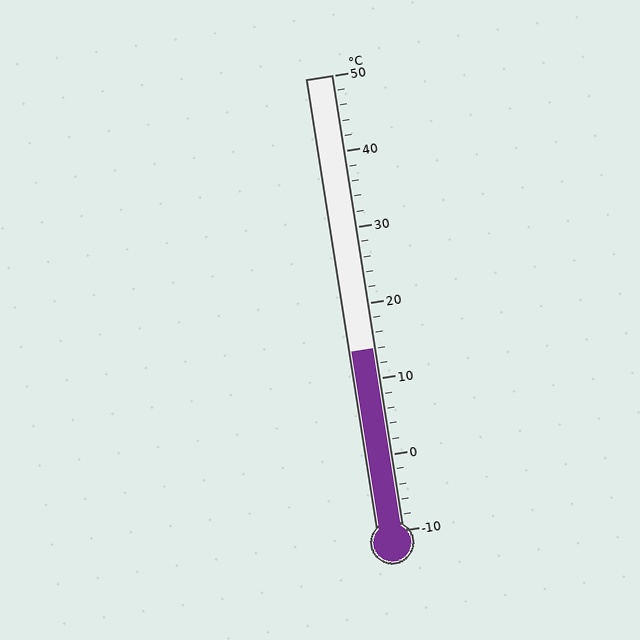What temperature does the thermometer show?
The thermometer shows approximately 14°C.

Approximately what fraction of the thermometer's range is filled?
The thermometer is filled to approximately 40% of its range.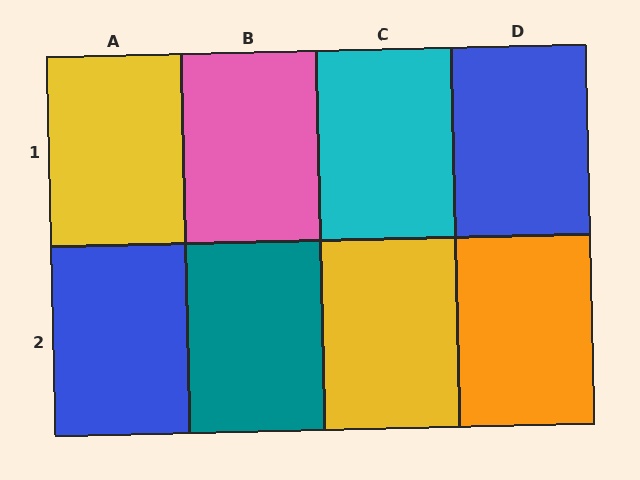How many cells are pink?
1 cell is pink.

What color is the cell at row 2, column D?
Orange.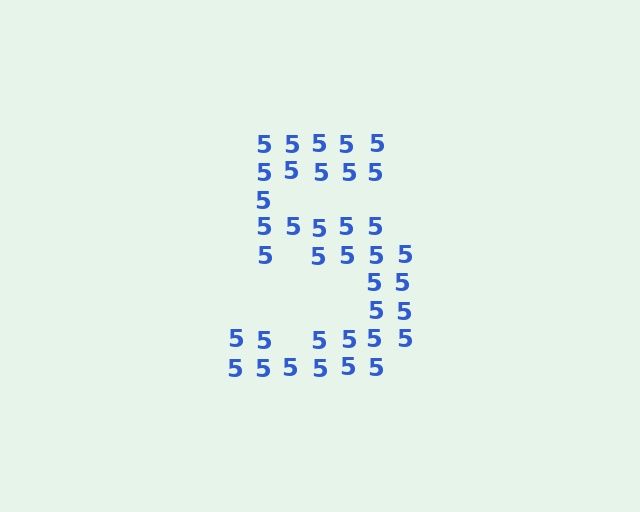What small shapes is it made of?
It is made of small digit 5's.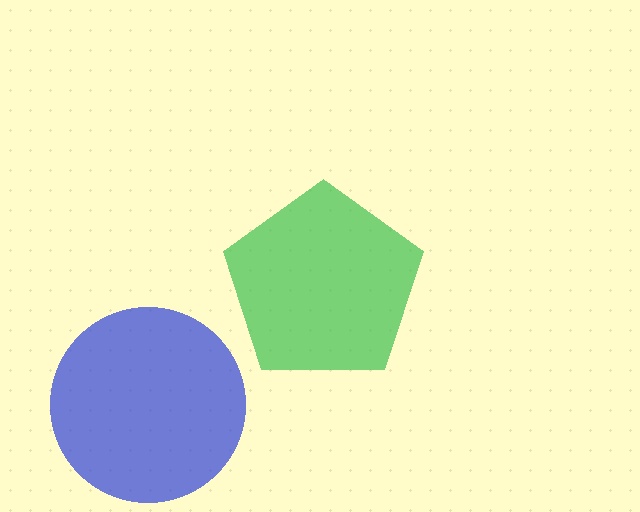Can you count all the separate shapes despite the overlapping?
Yes, there are 2 separate shapes.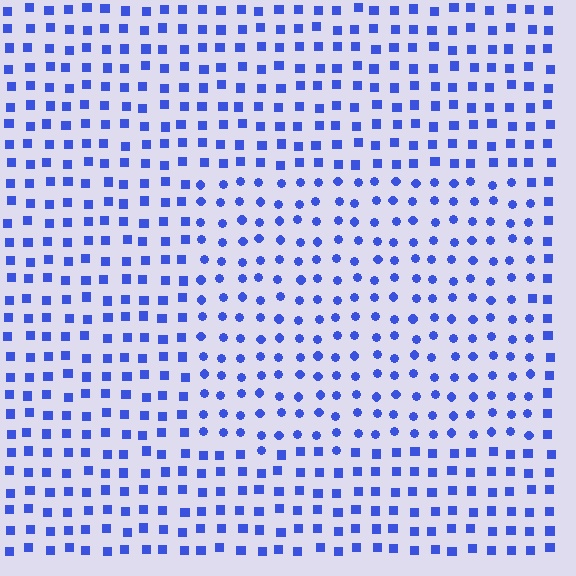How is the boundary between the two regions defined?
The boundary is defined by a change in element shape: circles inside vs. squares outside. All elements share the same color and spacing.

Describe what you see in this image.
The image is filled with small blue elements arranged in a uniform grid. A rectangle-shaped region contains circles, while the surrounding area contains squares. The boundary is defined purely by the change in element shape.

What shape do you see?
I see a rectangle.